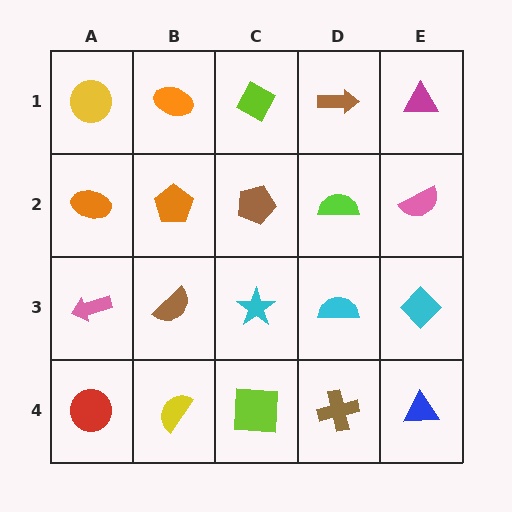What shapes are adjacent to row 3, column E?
A pink semicircle (row 2, column E), a blue triangle (row 4, column E), a cyan semicircle (row 3, column D).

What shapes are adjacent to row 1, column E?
A pink semicircle (row 2, column E), a brown arrow (row 1, column D).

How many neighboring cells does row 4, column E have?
2.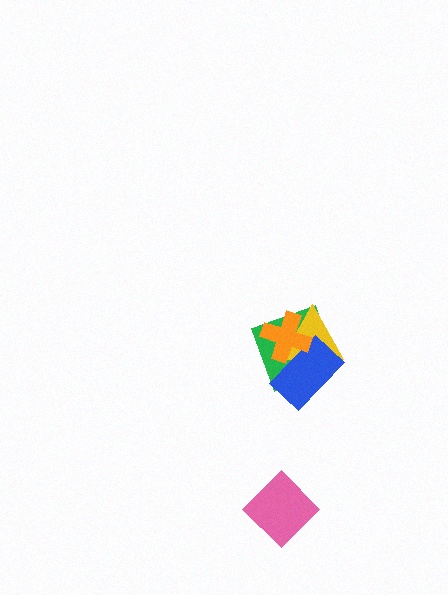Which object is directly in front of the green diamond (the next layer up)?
The yellow triangle is directly in front of the green diamond.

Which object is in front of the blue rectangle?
The orange cross is in front of the blue rectangle.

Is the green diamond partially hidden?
Yes, it is partially covered by another shape.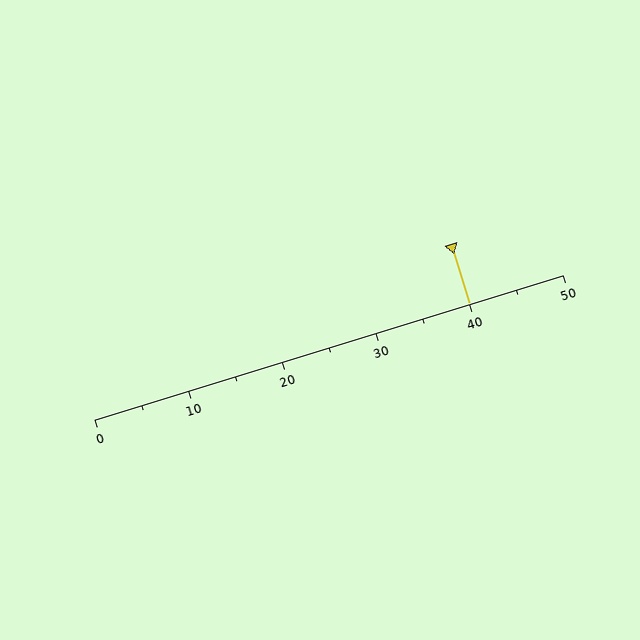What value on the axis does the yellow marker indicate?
The marker indicates approximately 40.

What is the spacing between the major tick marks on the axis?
The major ticks are spaced 10 apart.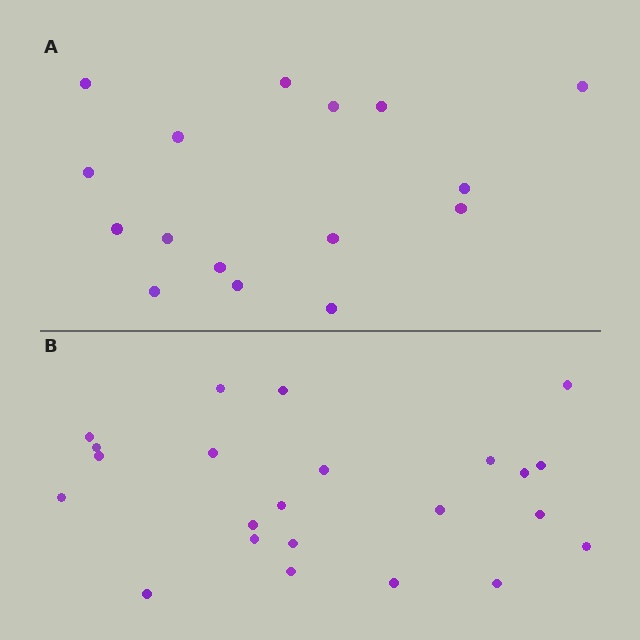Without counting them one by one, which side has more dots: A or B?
Region B (the bottom region) has more dots.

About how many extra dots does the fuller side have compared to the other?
Region B has roughly 8 or so more dots than region A.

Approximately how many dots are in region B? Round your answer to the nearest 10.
About 20 dots. (The exact count is 23, which rounds to 20.)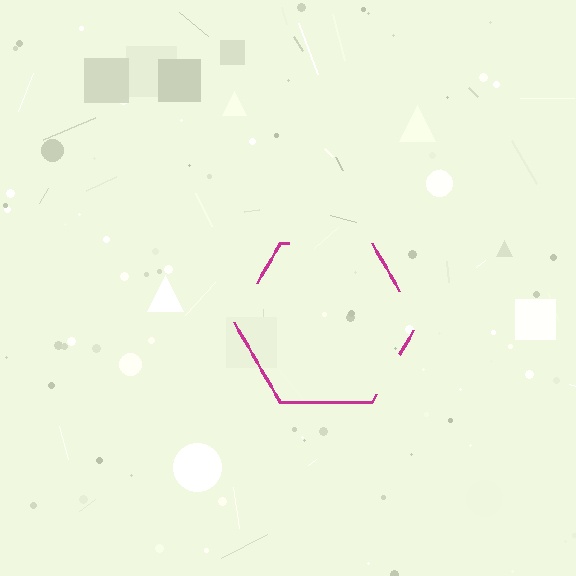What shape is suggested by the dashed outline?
The dashed outline suggests a hexagon.